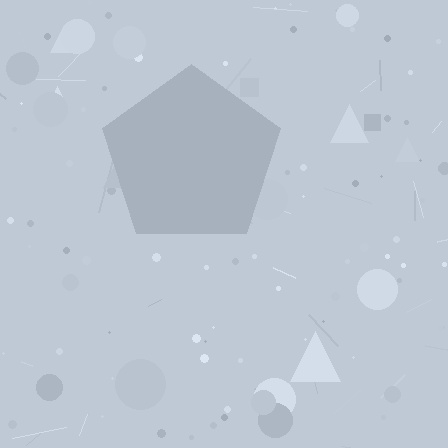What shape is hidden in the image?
A pentagon is hidden in the image.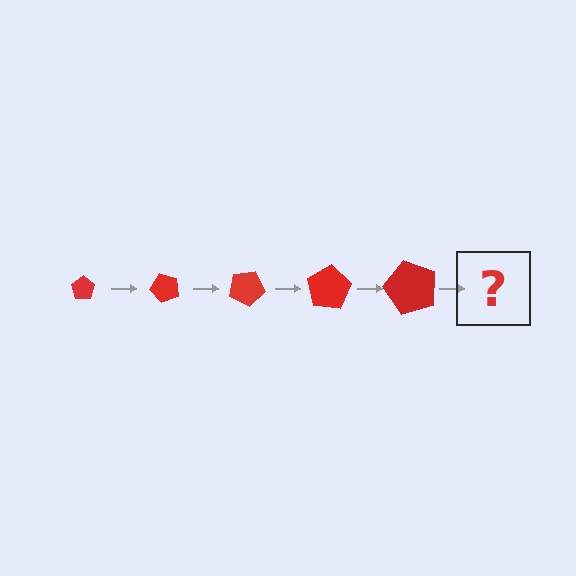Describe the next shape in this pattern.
It should be a pentagon, larger than the previous one and rotated 250 degrees from the start.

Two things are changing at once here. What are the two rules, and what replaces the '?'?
The two rules are that the pentagon grows larger each step and it rotates 50 degrees each step. The '?' should be a pentagon, larger than the previous one and rotated 250 degrees from the start.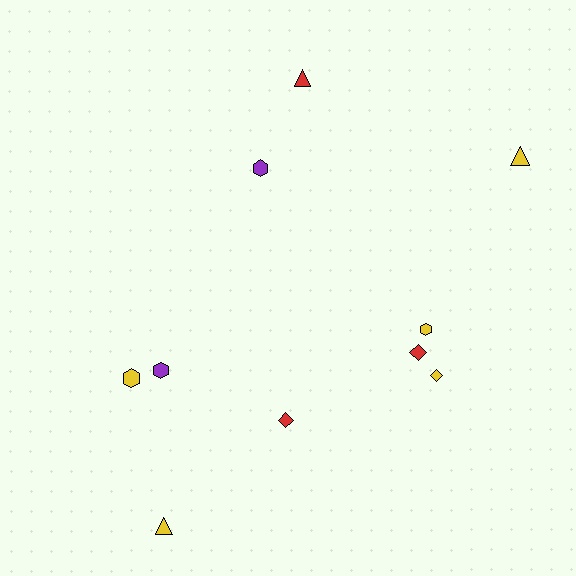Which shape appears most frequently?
Hexagon, with 4 objects.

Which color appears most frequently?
Yellow, with 5 objects.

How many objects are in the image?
There are 10 objects.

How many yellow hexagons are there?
There are 2 yellow hexagons.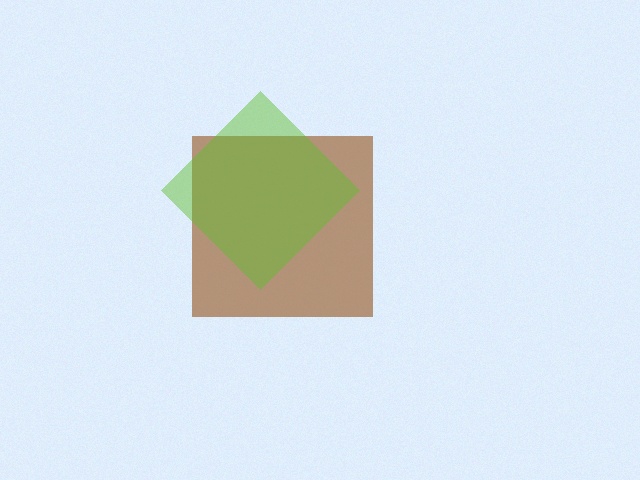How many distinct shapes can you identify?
There are 2 distinct shapes: a brown square, a lime diamond.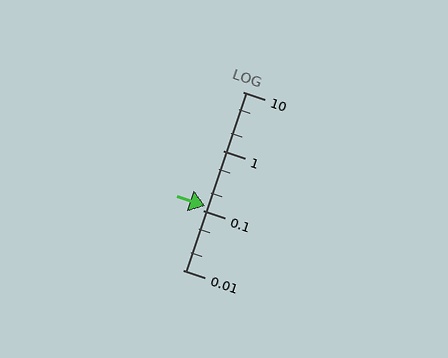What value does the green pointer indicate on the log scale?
The pointer indicates approximately 0.12.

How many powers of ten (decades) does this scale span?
The scale spans 3 decades, from 0.01 to 10.